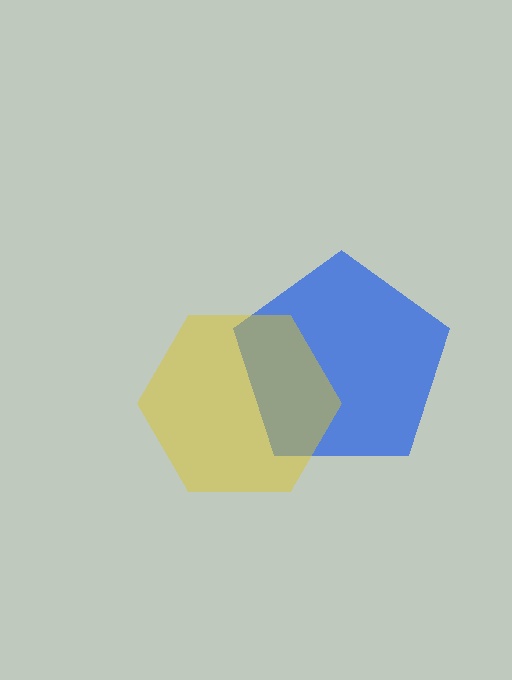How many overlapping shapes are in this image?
There are 2 overlapping shapes in the image.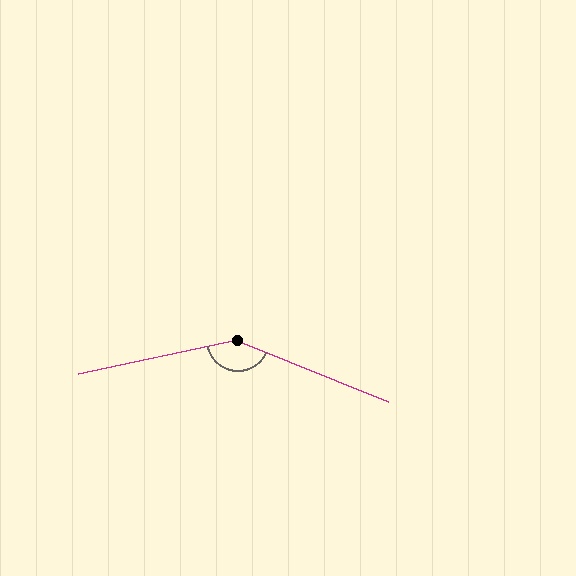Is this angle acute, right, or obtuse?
It is obtuse.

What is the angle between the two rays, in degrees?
Approximately 146 degrees.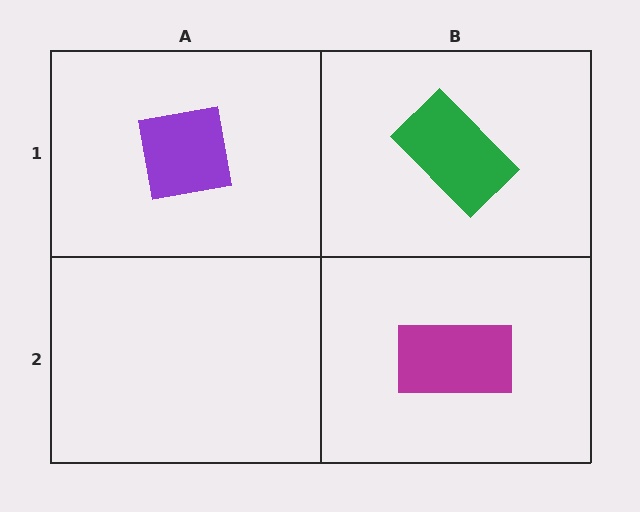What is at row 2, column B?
A magenta rectangle.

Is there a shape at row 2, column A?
No, that cell is empty.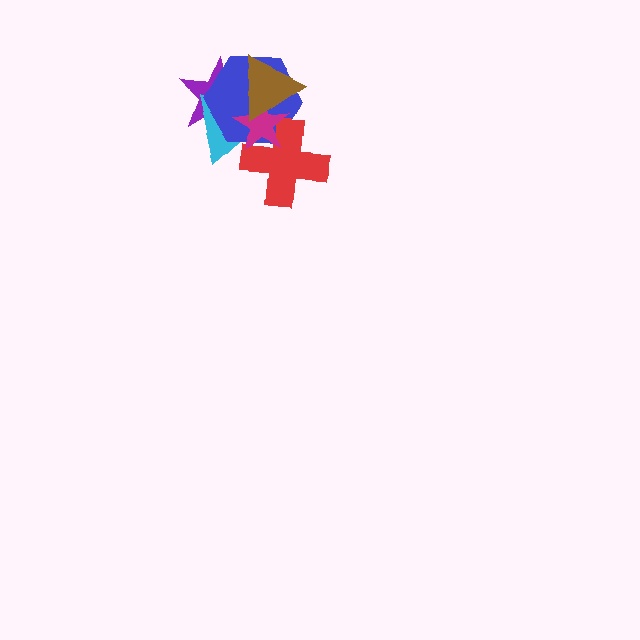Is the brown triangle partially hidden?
No, no other shape covers it.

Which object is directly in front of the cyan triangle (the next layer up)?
The blue hexagon is directly in front of the cyan triangle.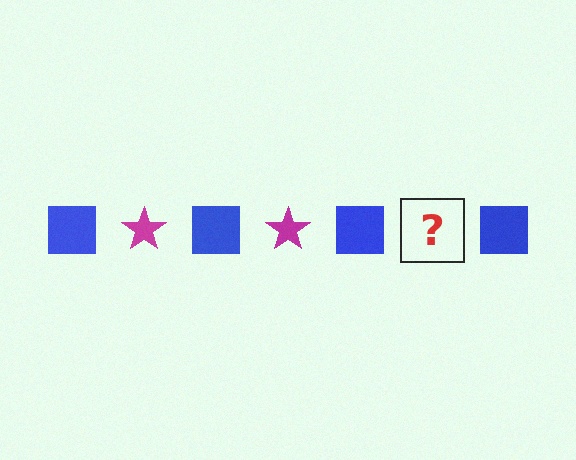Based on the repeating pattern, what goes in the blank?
The blank should be a magenta star.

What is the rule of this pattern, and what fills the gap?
The rule is that the pattern alternates between blue square and magenta star. The gap should be filled with a magenta star.